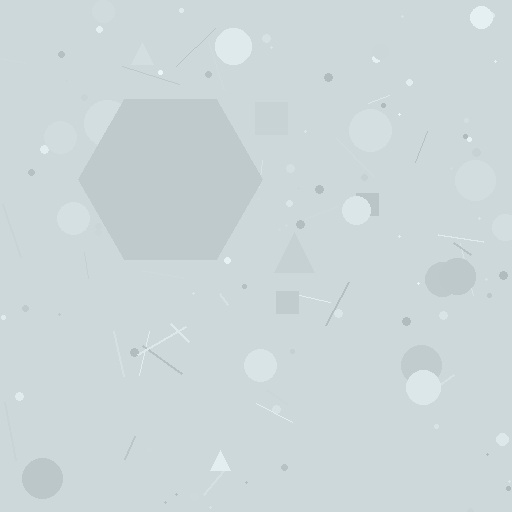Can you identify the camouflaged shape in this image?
The camouflaged shape is a hexagon.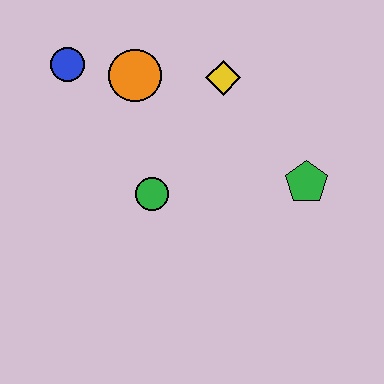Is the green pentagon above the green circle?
Yes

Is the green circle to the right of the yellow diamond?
No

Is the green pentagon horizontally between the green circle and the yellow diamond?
No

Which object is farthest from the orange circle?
The green pentagon is farthest from the orange circle.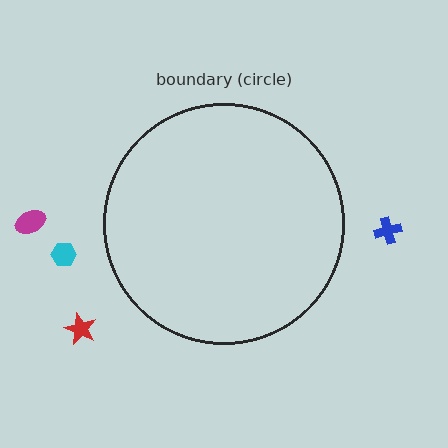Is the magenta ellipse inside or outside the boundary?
Outside.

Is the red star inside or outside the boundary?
Outside.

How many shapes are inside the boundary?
0 inside, 4 outside.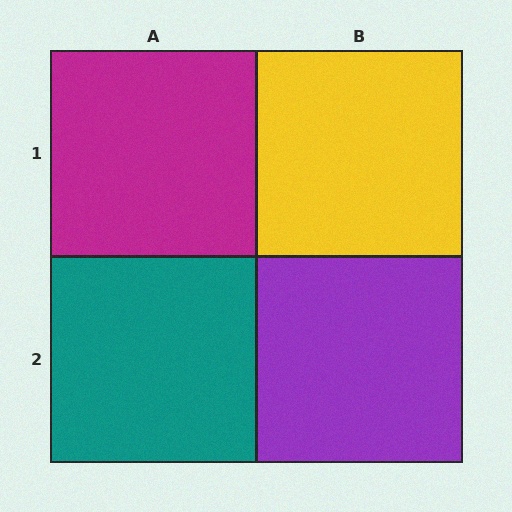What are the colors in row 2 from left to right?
Teal, purple.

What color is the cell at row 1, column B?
Yellow.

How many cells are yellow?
1 cell is yellow.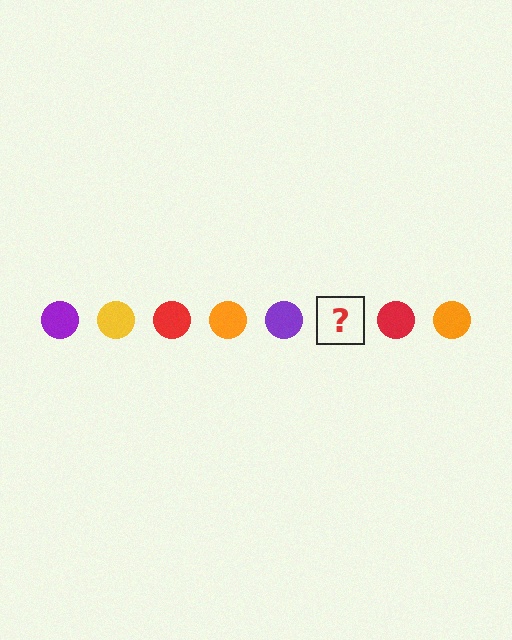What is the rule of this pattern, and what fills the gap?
The rule is that the pattern cycles through purple, yellow, red, orange circles. The gap should be filled with a yellow circle.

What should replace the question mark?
The question mark should be replaced with a yellow circle.